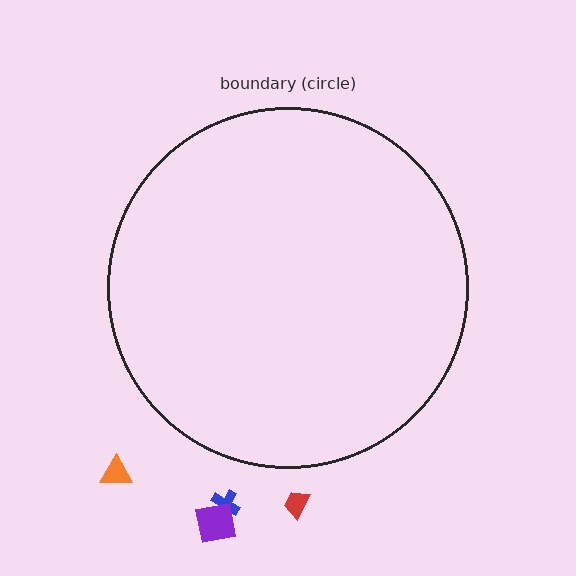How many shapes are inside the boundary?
0 inside, 4 outside.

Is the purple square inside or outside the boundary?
Outside.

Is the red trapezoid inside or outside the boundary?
Outside.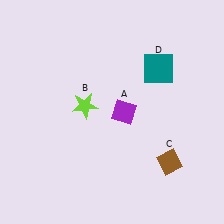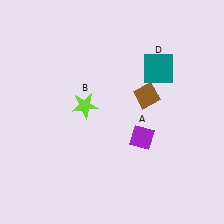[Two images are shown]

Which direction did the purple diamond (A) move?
The purple diamond (A) moved down.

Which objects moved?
The objects that moved are: the purple diamond (A), the brown diamond (C).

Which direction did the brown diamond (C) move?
The brown diamond (C) moved up.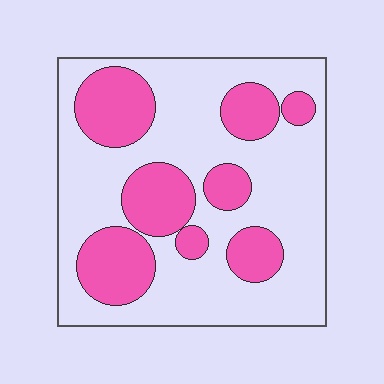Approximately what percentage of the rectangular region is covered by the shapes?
Approximately 35%.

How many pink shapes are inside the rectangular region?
8.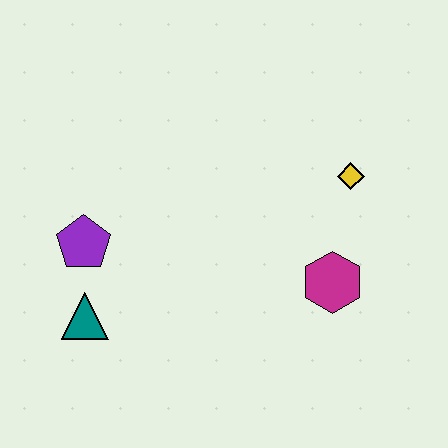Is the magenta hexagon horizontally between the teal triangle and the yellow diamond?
Yes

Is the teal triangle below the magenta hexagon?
Yes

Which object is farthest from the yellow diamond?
The teal triangle is farthest from the yellow diamond.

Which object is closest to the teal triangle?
The purple pentagon is closest to the teal triangle.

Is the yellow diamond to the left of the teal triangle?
No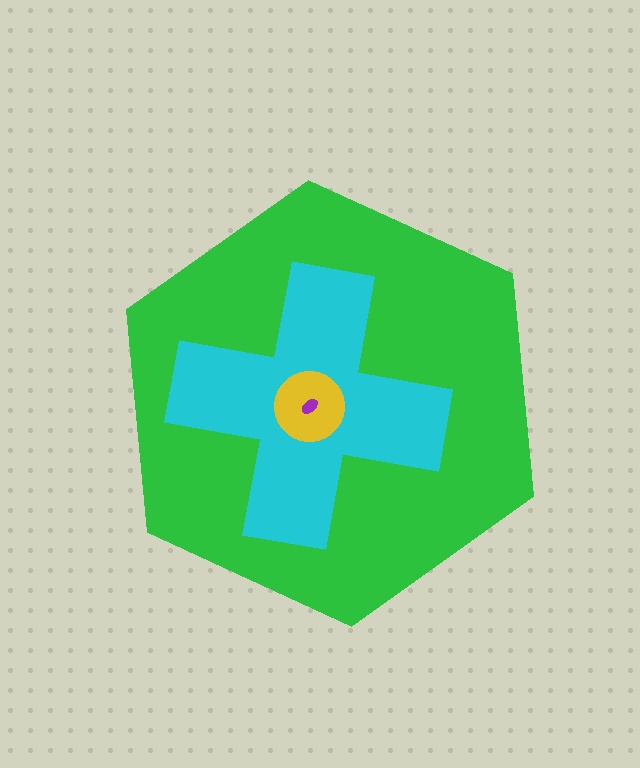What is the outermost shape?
The green hexagon.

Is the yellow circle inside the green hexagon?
Yes.